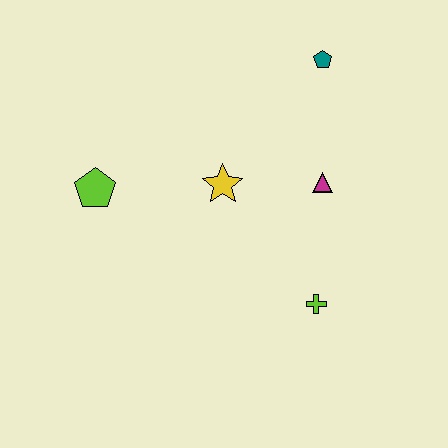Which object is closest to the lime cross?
The magenta triangle is closest to the lime cross.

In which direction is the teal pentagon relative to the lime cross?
The teal pentagon is above the lime cross.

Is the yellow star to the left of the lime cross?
Yes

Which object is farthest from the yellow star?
The teal pentagon is farthest from the yellow star.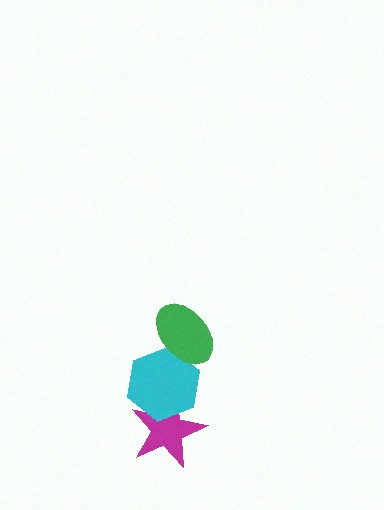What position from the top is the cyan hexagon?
The cyan hexagon is 2nd from the top.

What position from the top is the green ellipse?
The green ellipse is 1st from the top.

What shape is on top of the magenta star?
The cyan hexagon is on top of the magenta star.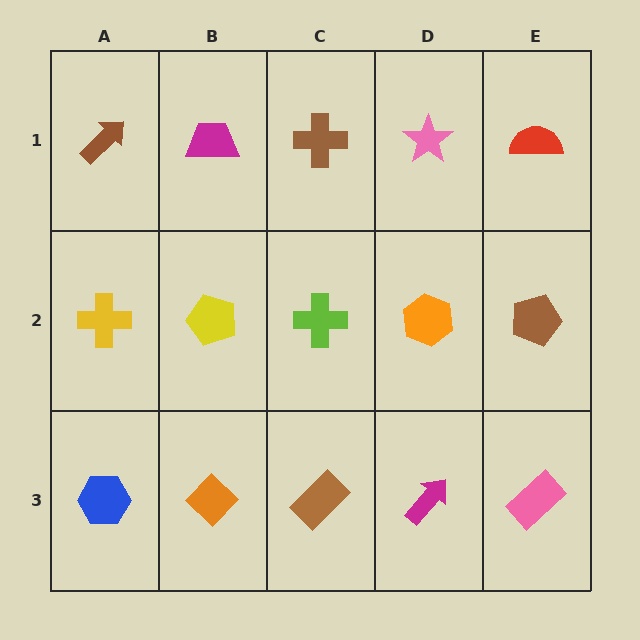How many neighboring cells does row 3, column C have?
3.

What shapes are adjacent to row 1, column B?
A yellow pentagon (row 2, column B), a brown arrow (row 1, column A), a brown cross (row 1, column C).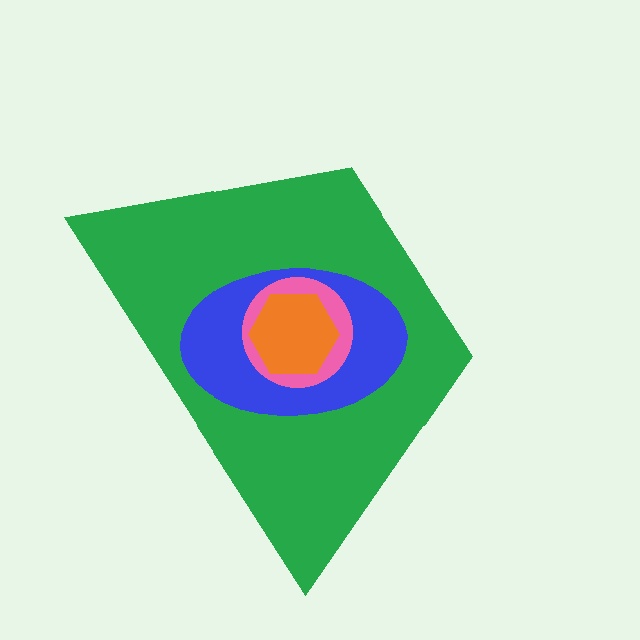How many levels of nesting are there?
4.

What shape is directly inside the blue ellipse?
The pink circle.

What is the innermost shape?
The orange hexagon.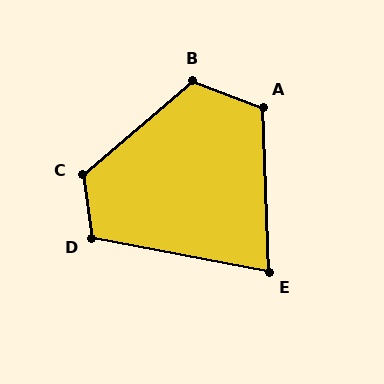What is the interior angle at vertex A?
Approximately 112 degrees (obtuse).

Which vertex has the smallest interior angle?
E, at approximately 78 degrees.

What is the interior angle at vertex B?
Approximately 119 degrees (obtuse).